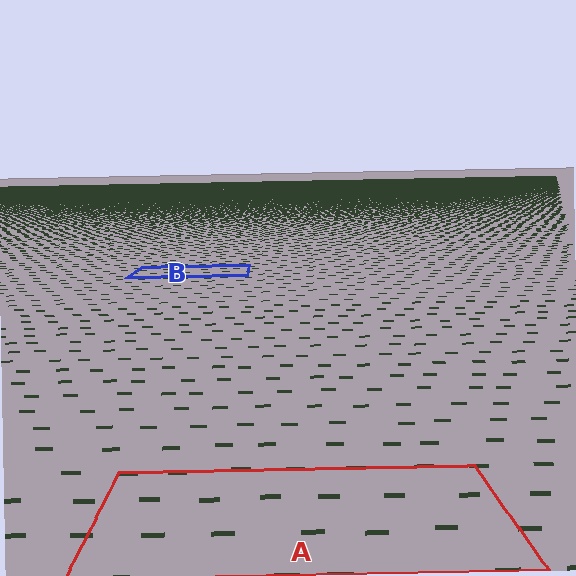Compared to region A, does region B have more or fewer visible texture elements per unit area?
Region B has more texture elements per unit area — they are packed more densely because it is farther away.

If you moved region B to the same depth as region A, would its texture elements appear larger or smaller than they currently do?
They would appear larger. At a closer depth, the same texture elements are projected at a bigger on-screen size.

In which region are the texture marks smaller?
The texture marks are smaller in region B, because it is farther away.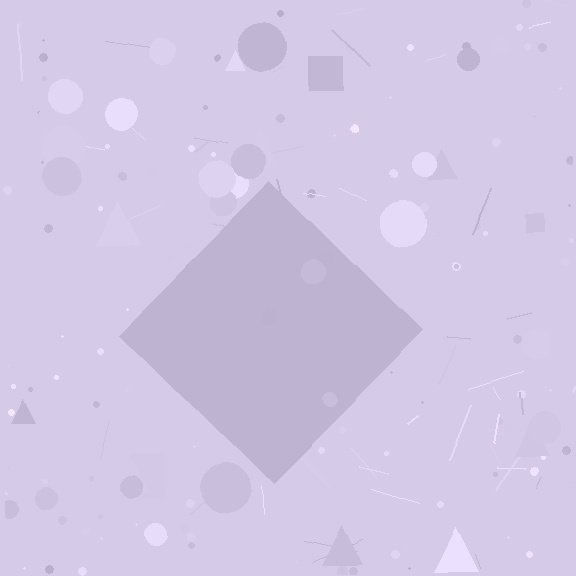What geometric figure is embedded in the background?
A diamond is embedded in the background.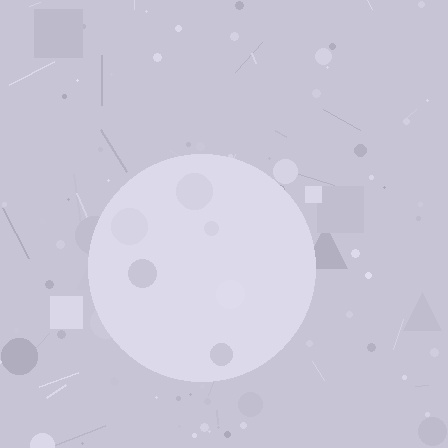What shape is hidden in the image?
A circle is hidden in the image.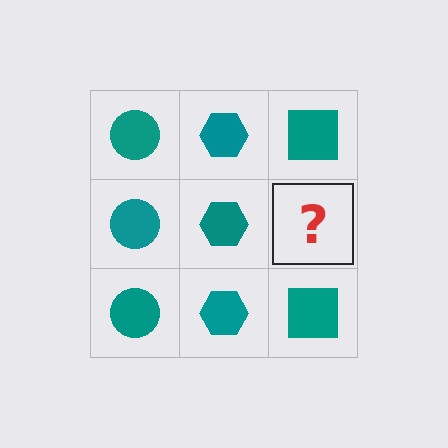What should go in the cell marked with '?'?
The missing cell should contain a teal square.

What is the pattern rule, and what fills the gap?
The rule is that each column has a consistent shape. The gap should be filled with a teal square.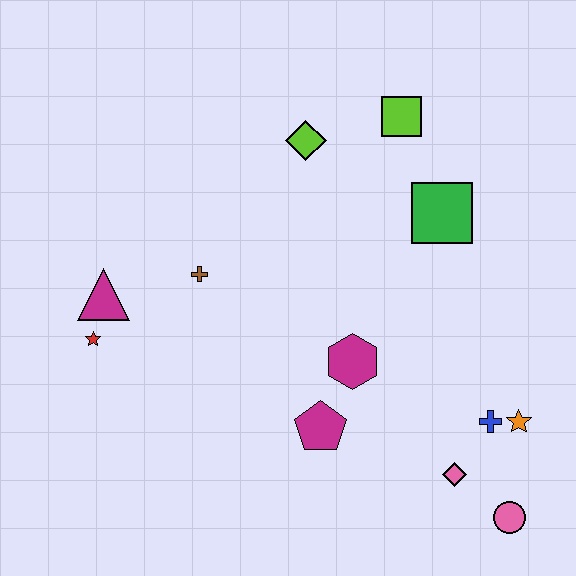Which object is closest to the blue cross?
The orange star is closest to the blue cross.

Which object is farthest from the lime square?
The pink circle is farthest from the lime square.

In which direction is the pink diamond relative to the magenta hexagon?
The pink diamond is below the magenta hexagon.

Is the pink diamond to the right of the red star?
Yes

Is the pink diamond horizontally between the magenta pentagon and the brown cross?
No